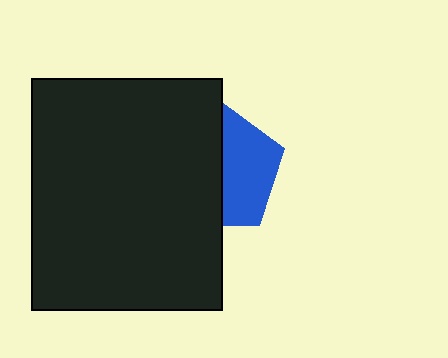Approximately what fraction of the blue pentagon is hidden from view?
Roughly 55% of the blue pentagon is hidden behind the black rectangle.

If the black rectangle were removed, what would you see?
You would see the complete blue pentagon.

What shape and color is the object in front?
The object in front is a black rectangle.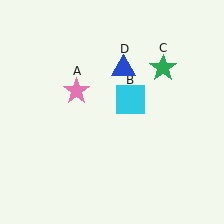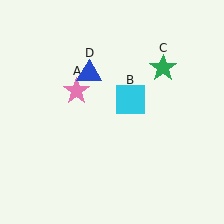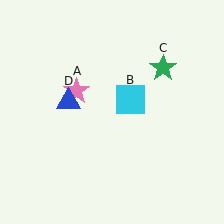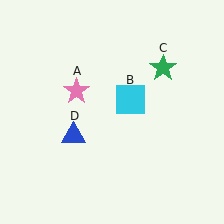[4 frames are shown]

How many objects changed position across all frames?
1 object changed position: blue triangle (object D).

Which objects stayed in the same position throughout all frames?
Pink star (object A) and cyan square (object B) and green star (object C) remained stationary.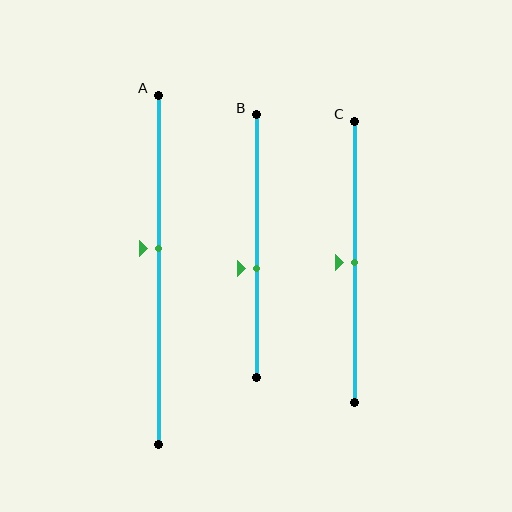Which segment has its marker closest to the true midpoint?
Segment C has its marker closest to the true midpoint.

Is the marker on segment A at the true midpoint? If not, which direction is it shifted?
No, the marker on segment A is shifted upward by about 6% of the segment length.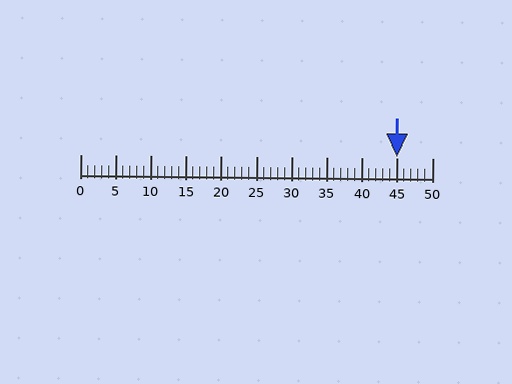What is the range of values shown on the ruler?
The ruler shows values from 0 to 50.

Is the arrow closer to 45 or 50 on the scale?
The arrow is closer to 45.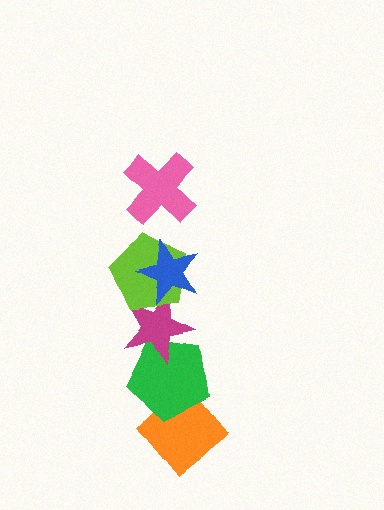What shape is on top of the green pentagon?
The magenta star is on top of the green pentagon.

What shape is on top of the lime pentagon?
The blue star is on top of the lime pentagon.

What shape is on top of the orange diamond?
The green pentagon is on top of the orange diamond.